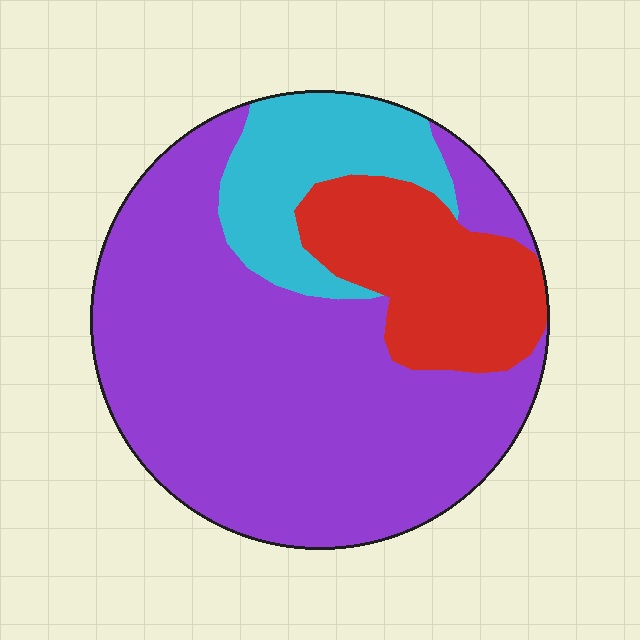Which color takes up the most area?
Purple, at roughly 65%.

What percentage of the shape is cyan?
Cyan takes up about one sixth (1/6) of the shape.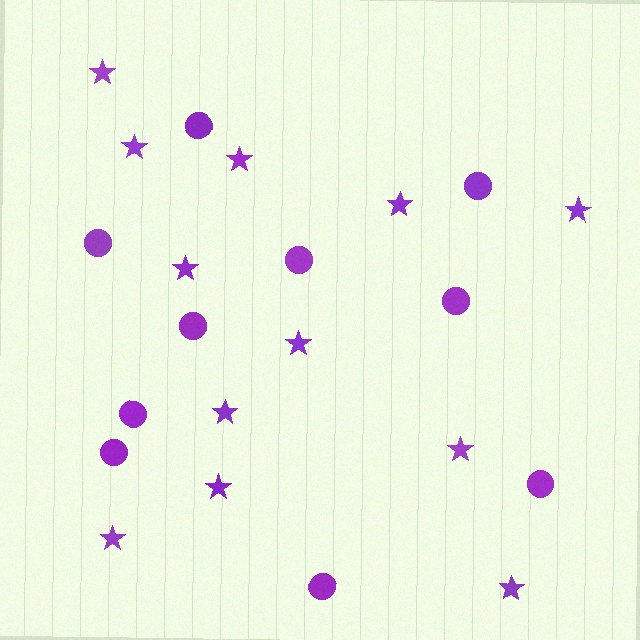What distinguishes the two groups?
There are 2 groups: one group of stars (12) and one group of circles (10).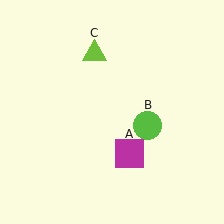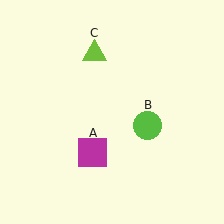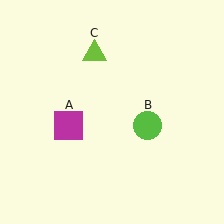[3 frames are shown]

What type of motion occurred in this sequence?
The magenta square (object A) rotated clockwise around the center of the scene.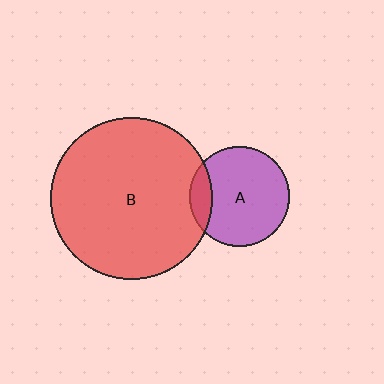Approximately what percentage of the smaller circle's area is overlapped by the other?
Approximately 15%.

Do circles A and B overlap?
Yes.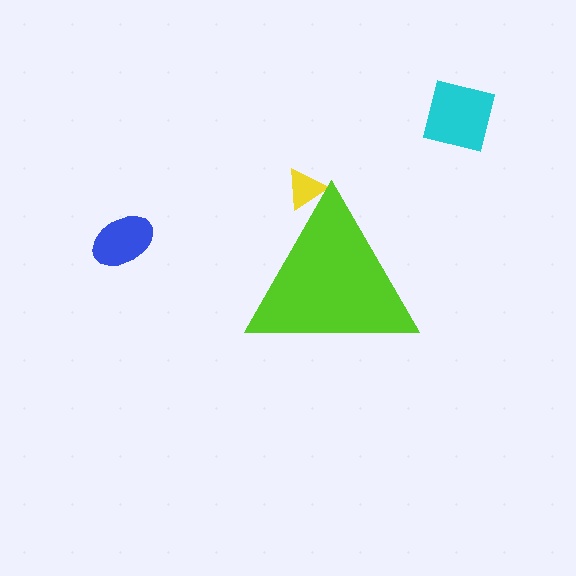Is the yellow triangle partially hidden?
Yes, the yellow triangle is partially hidden behind the lime triangle.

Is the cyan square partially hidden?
No, the cyan square is fully visible.